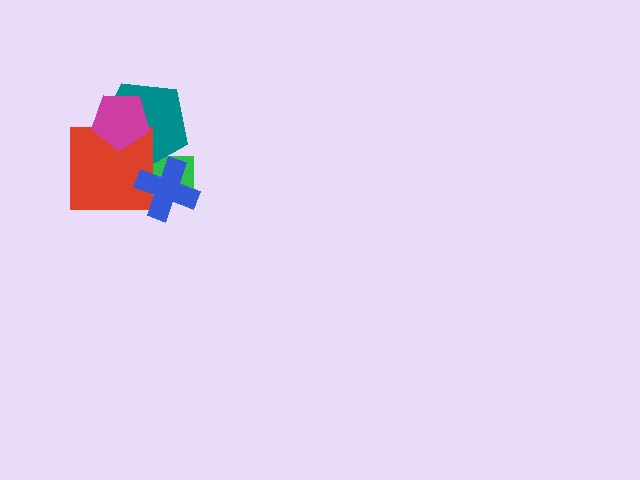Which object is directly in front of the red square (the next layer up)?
The magenta pentagon is directly in front of the red square.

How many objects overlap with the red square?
4 objects overlap with the red square.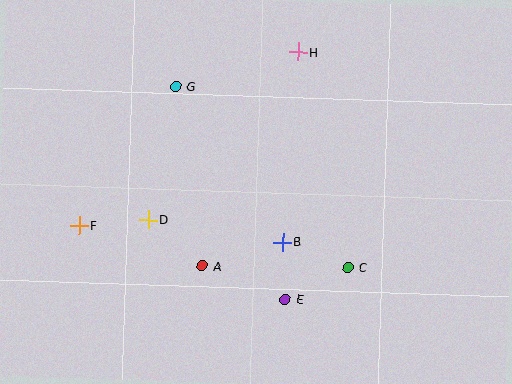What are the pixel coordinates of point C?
Point C is at (348, 267).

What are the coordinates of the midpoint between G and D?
The midpoint between G and D is at (162, 153).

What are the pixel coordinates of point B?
Point B is at (283, 242).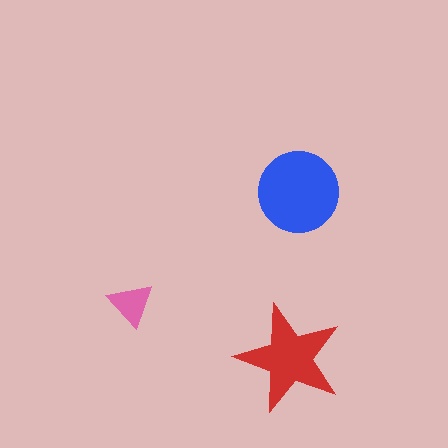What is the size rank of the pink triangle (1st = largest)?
3rd.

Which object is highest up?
The blue circle is topmost.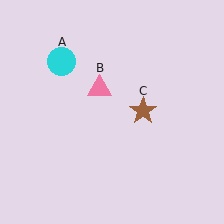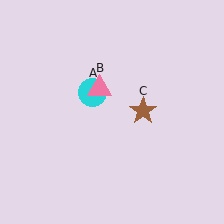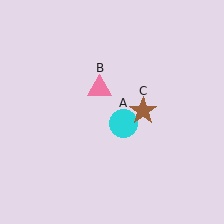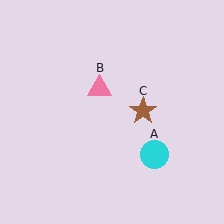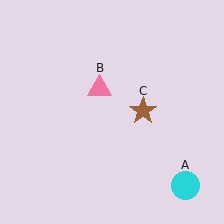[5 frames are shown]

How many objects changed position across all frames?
1 object changed position: cyan circle (object A).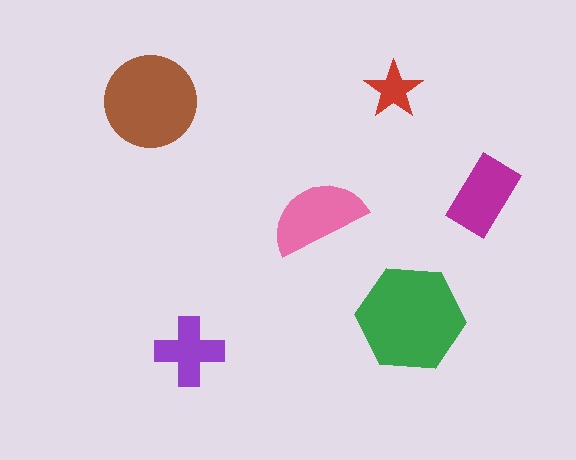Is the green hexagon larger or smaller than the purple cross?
Larger.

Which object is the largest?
The green hexagon.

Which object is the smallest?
The red star.